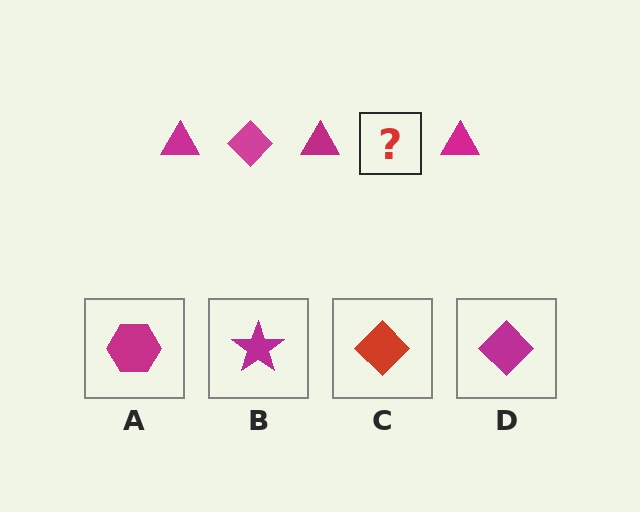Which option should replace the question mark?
Option D.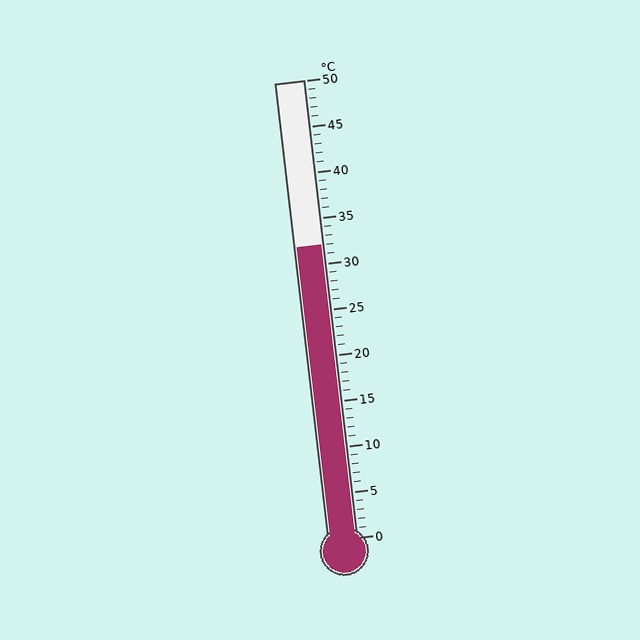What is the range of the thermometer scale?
The thermometer scale ranges from 0°C to 50°C.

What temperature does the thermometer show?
The thermometer shows approximately 32°C.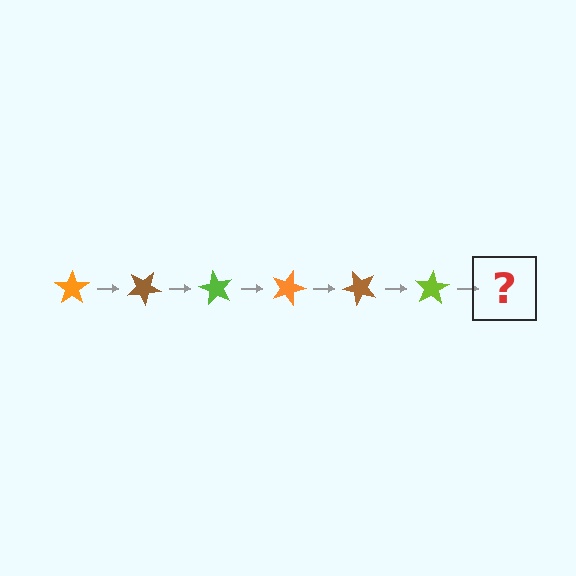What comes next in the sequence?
The next element should be an orange star, rotated 180 degrees from the start.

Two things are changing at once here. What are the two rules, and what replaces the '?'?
The two rules are that it rotates 30 degrees each step and the color cycles through orange, brown, and lime. The '?' should be an orange star, rotated 180 degrees from the start.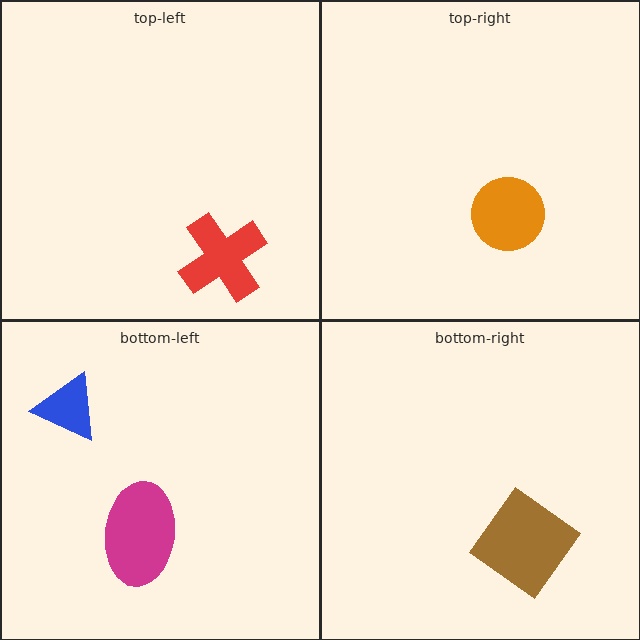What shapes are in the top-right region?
The orange circle.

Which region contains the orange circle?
The top-right region.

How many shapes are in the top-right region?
1.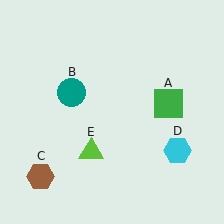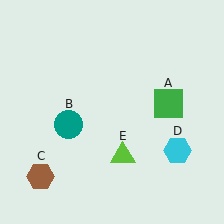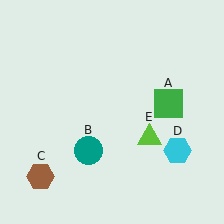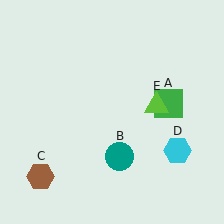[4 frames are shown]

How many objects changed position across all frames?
2 objects changed position: teal circle (object B), lime triangle (object E).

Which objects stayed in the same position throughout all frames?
Green square (object A) and brown hexagon (object C) and cyan hexagon (object D) remained stationary.